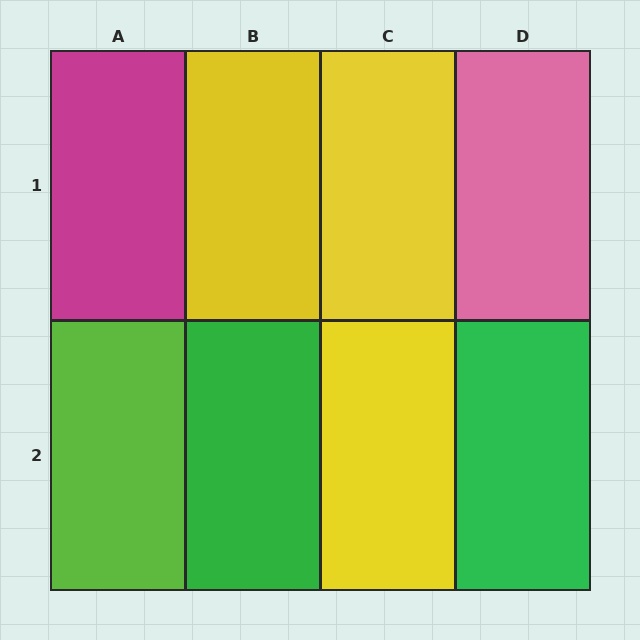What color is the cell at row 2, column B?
Green.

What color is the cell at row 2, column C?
Yellow.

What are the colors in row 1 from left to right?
Magenta, yellow, yellow, pink.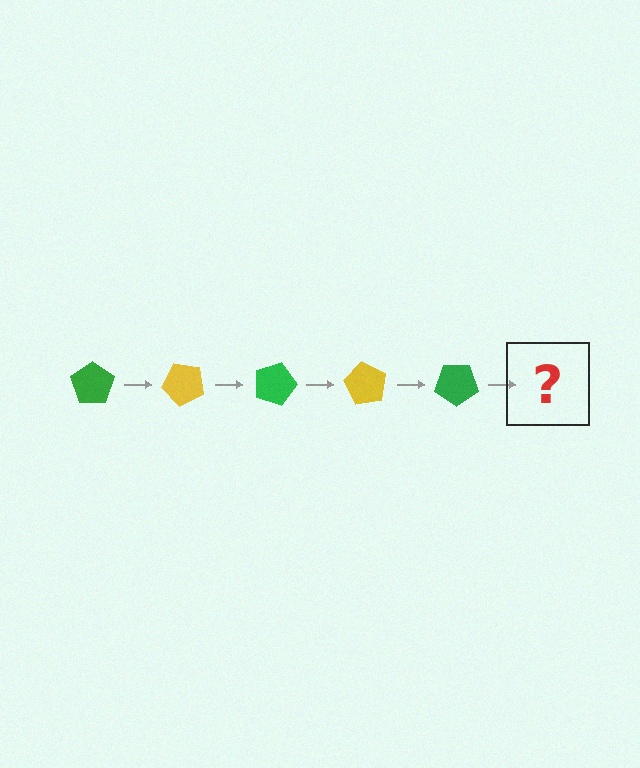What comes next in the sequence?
The next element should be a yellow pentagon, rotated 225 degrees from the start.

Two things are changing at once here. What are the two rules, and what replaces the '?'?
The two rules are that it rotates 45 degrees each step and the color cycles through green and yellow. The '?' should be a yellow pentagon, rotated 225 degrees from the start.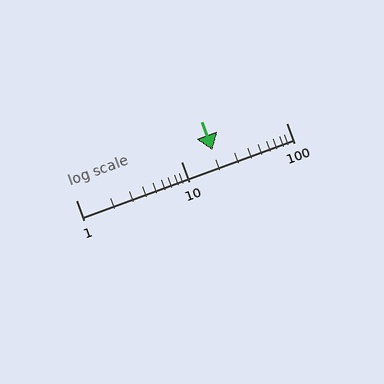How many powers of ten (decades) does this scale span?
The scale spans 2 decades, from 1 to 100.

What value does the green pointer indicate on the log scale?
The pointer indicates approximately 20.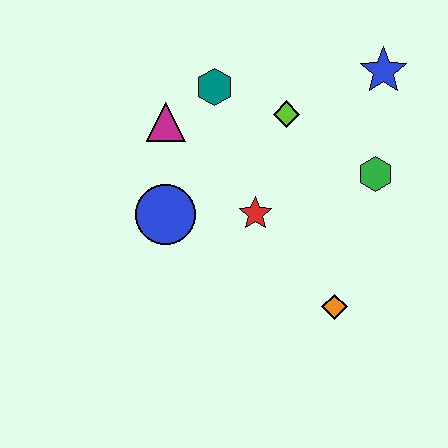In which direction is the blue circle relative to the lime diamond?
The blue circle is to the left of the lime diamond.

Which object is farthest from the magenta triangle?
The orange diamond is farthest from the magenta triangle.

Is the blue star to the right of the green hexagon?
Yes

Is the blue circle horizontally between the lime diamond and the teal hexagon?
No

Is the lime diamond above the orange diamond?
Yes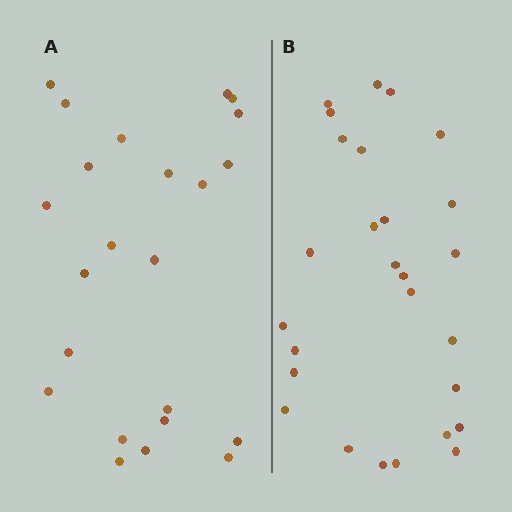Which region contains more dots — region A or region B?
Region B (the right region) has more dots.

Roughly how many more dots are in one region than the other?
Region B has about 4 more dots than region A.